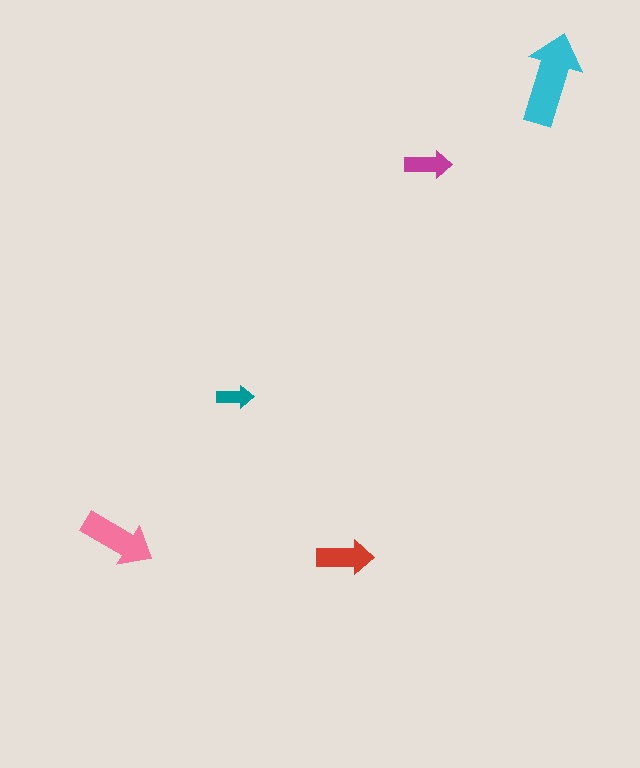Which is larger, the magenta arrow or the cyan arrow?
The cyan one.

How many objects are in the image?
There are 5 objects in the image.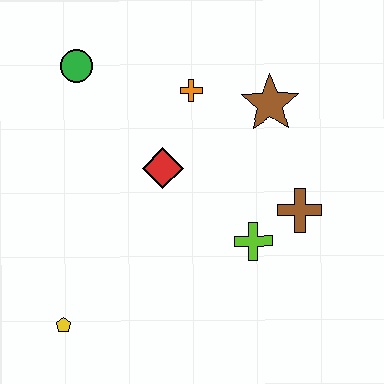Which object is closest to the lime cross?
The brown cross is closest to the lime cross.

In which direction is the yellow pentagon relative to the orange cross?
The yellow pentagon is below the orange cross.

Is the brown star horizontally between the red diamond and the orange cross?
No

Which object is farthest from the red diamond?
The yellow pentagon is farthest from the red diamond.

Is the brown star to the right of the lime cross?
Yes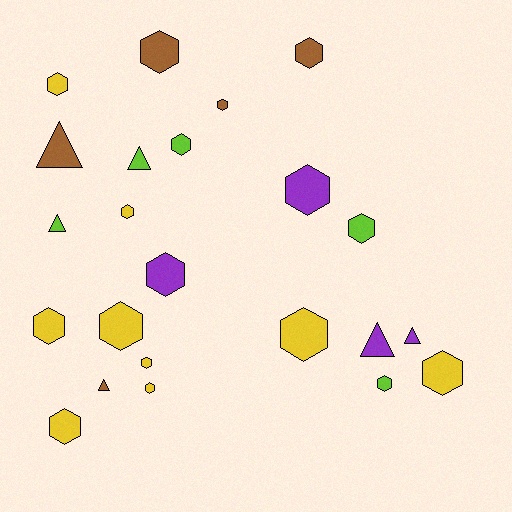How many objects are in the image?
There are 23 objects.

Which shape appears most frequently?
Hexagon, with 17 objects.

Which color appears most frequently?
Yellow, with 9 objects.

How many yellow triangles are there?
There are no yellow triangles.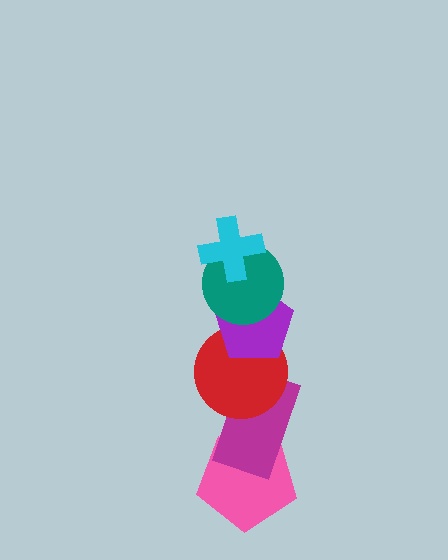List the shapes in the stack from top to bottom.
From top to bottom: the cyan cross, the teal circle, the purple pentagon, the red circle, the magenta rectangle, the pink pentagon.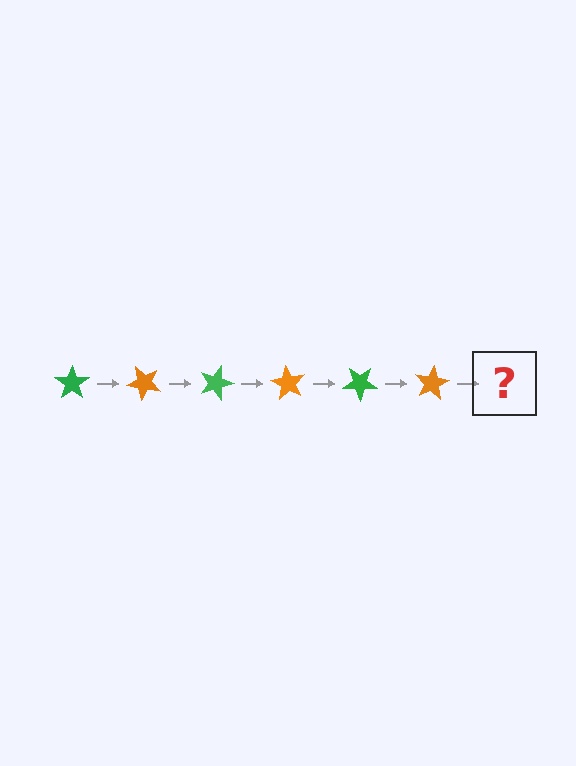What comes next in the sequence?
The next element should be a green star, rotated 270 degrees from the start.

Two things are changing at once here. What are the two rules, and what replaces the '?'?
The two rules are that it rotates 45 degrees each step and the color cycles through green and orange. The '?' should be a green star, rotated 270 degrees from the start.